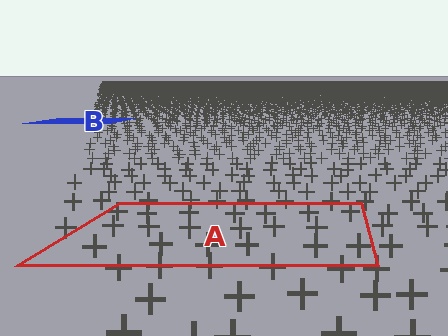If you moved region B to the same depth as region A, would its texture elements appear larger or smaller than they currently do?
They would appear larger. At a closer depth, the same texture elements are projected at a bigger on-screen size.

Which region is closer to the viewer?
Region A is closer. The texture elements there are larger and more spread out.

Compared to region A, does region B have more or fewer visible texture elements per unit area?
Region B has more texture elements per unit area — they are packed more densely because it is farther away.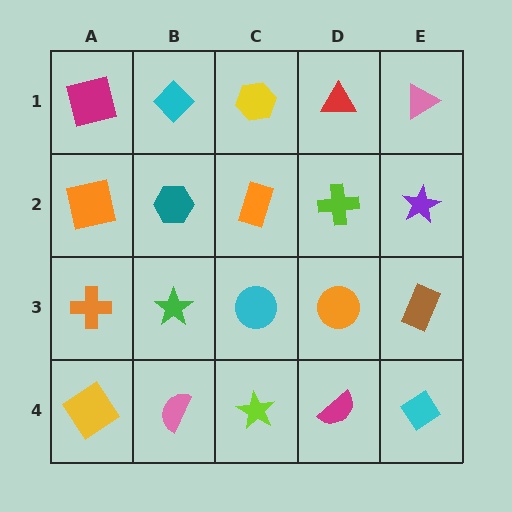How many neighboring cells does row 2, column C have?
4.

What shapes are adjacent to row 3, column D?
A lime cross (row 2, column D), a magenta semicircle (row 4, column D), a cyan circle (row 3, column C), a brown rectangle (row 3, column E).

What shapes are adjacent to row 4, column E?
A brown rectangle (row 3, column E), a magenta semicircle (row 4, column D).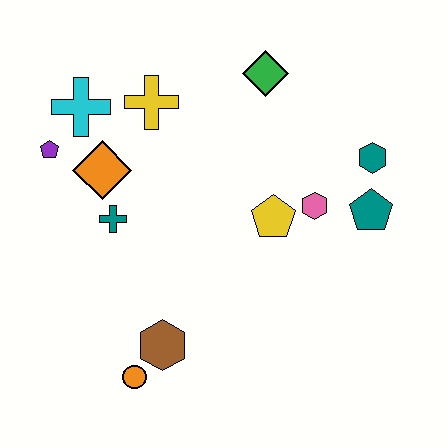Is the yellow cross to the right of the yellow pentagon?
No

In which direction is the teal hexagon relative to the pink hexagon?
The teal hexagon is to the right of the pink hexagon.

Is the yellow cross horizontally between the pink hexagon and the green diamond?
No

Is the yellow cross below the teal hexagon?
No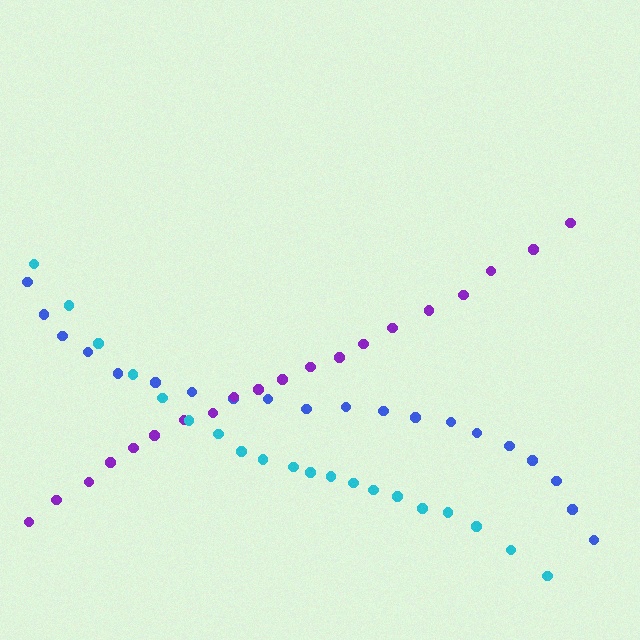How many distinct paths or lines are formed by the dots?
There are 3 distinct paths.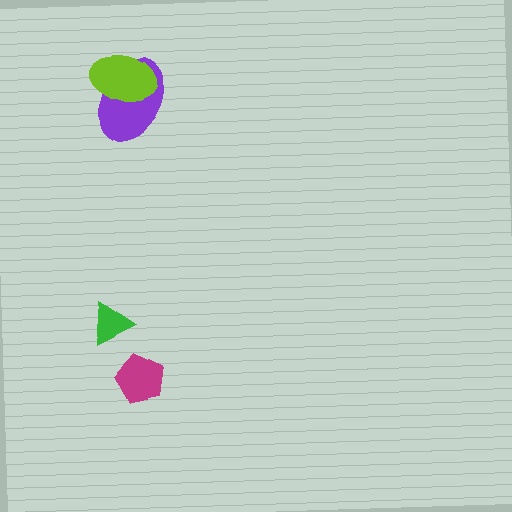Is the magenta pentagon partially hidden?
No, no other shape covers it.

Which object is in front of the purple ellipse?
The lime ellipse is in front of the purple ellipse.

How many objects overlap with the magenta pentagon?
0 objects overlap with the magenta pentagon.